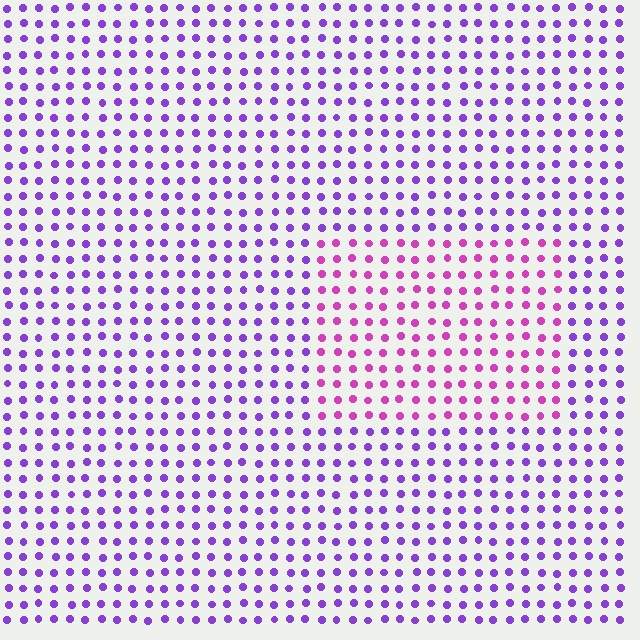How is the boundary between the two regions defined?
The boundary is defined purely by a slight shift in hue (about 41 degrees). Spacing, size, and orientation are identical on both sides.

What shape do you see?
I see a rectangle.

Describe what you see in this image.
The image is filled with small purple elements in a uniform arrangement. A rectangle-shaped region is visible where the elements are tinted to a slightly different hue, forming a subtle color boundary.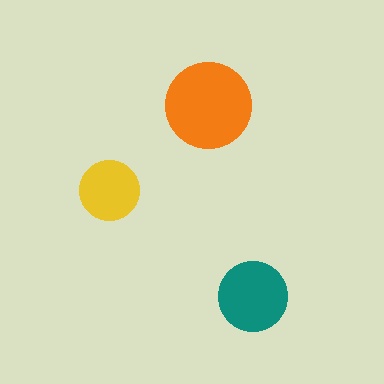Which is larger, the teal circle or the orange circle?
The orange one.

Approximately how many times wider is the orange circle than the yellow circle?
About 1.5 times wider.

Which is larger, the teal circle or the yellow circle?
The teal one.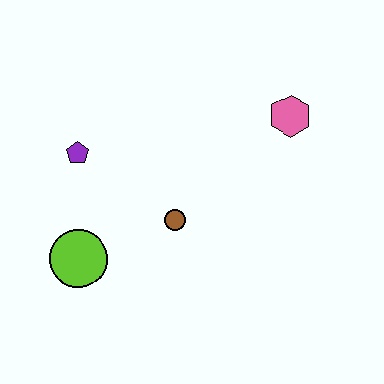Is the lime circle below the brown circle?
Yes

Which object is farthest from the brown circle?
The pink hexagon is farthest from the brown circle.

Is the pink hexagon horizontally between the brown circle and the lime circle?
No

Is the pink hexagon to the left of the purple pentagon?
No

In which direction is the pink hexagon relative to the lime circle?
The pink hexagon is to the right of the lime circle.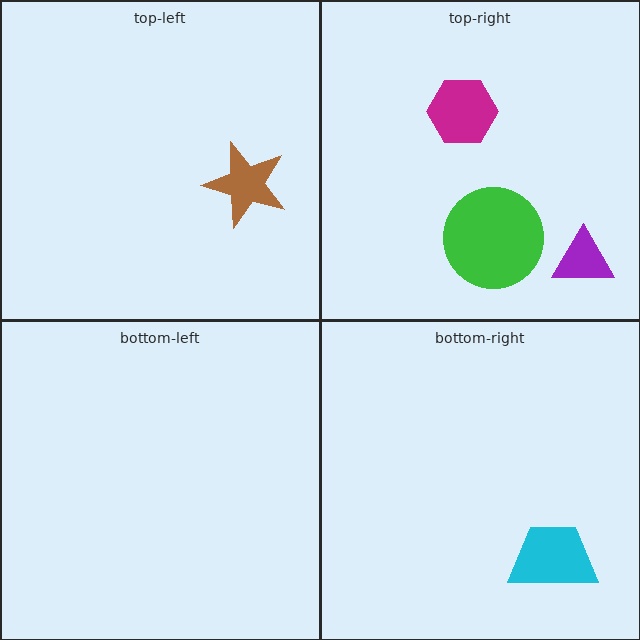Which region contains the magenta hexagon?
The top-right region.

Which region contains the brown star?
The top-left region.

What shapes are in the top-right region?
The green circle, the magenta hexagon, the purple triangle.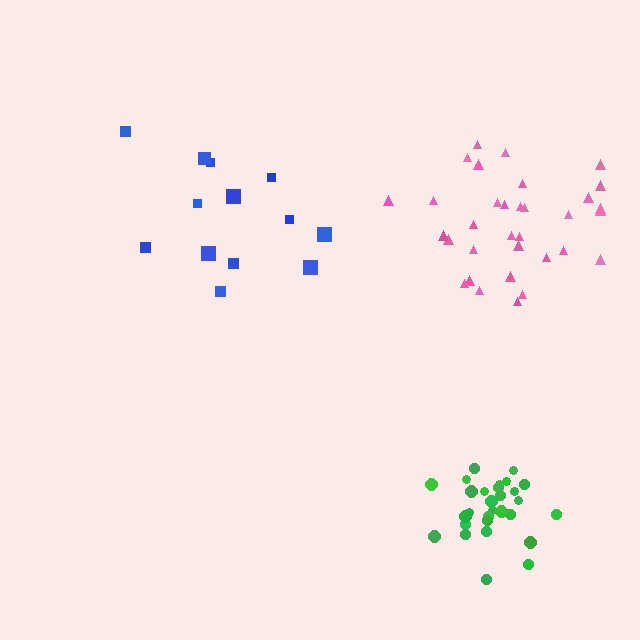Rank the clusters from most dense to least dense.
green, pink, blue.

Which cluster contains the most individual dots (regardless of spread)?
Pink (33).